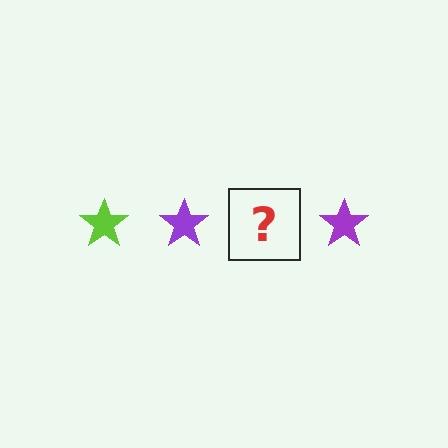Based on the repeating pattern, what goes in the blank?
The blank should be a lime star.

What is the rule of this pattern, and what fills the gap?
The rule is that the pattern cycles through lime, purple stars. The gap should be filled with a lime star.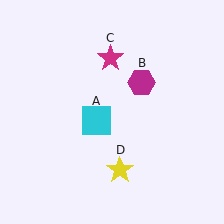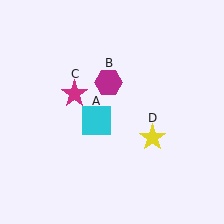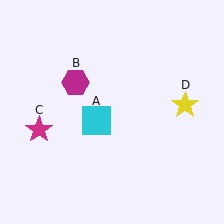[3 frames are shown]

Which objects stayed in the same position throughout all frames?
Cyan square (object A) remained stationary.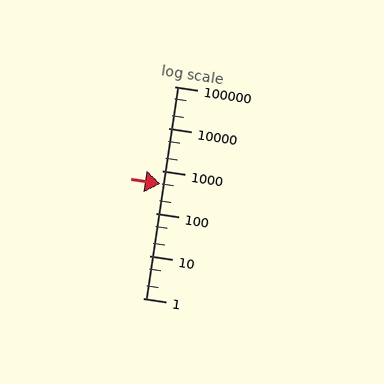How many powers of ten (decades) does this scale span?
The scale spans 5 decades, from 1 to 100000.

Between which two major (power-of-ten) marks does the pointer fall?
The pointer is between 100 and 1000.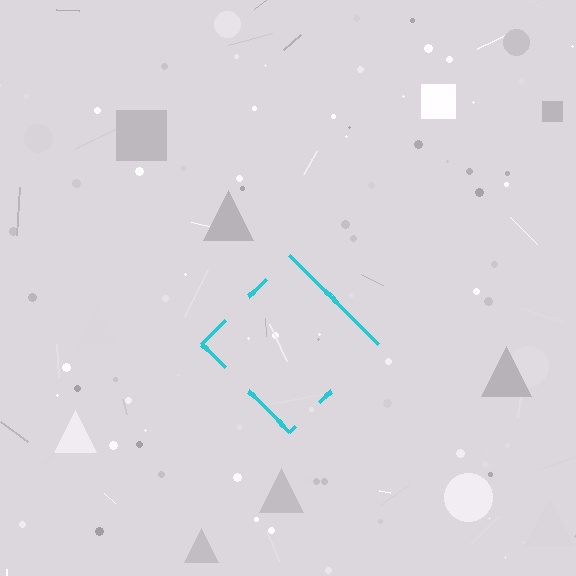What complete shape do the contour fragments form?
The contour fragments form a diamond.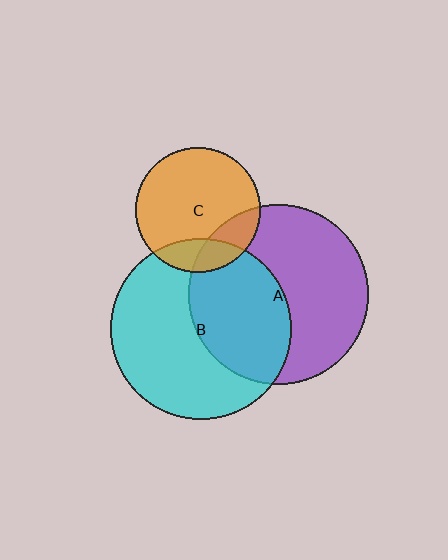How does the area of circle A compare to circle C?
Approximately 2.0 times.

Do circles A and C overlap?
Yes.